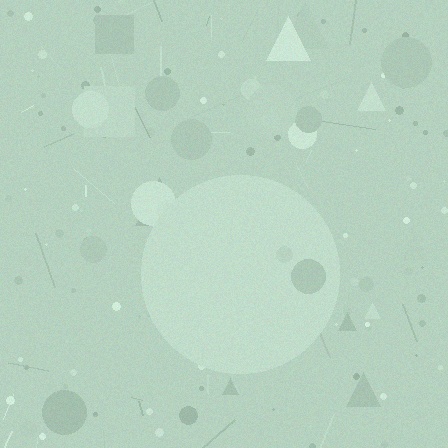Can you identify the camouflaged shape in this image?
The camouflaged shape is a circle.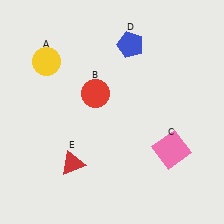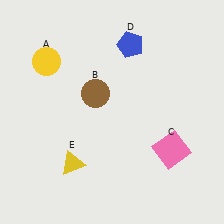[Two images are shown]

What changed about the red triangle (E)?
In Image 1, E is red. In Image 2, it changed to yellow.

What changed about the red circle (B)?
In Image 1, B is red. In Image 2, it changed to brown.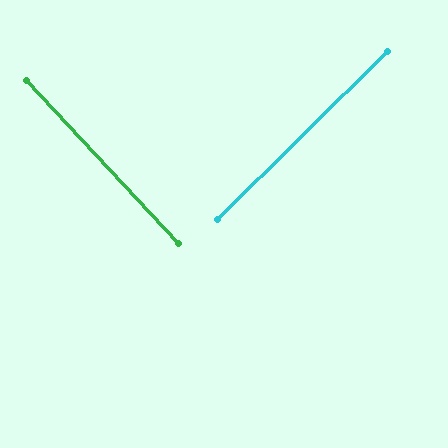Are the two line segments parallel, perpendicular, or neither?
Perpendicular — they meet at approximately 88°.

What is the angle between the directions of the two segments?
Approximately 88 degrees.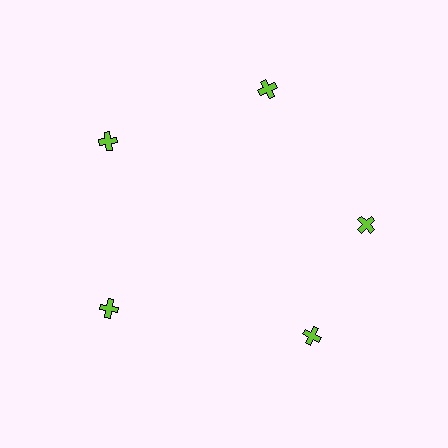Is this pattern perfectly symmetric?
No. The 5 lime crosses are arranged in a ring, but one element near the 5 o'clock position is rotated out of alignment along the ring, breaking the 5-fold rotational symmetry.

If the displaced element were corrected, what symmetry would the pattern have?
It would have 5-fold rotational symmetry — the pattern would map onto itself every 72 degrees.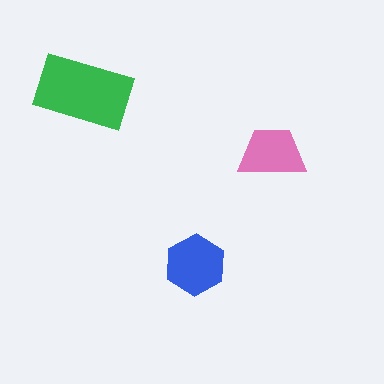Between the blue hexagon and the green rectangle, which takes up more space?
The green rectangle.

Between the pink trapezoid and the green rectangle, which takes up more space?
The green rectangle.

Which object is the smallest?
The pink trapezoid.